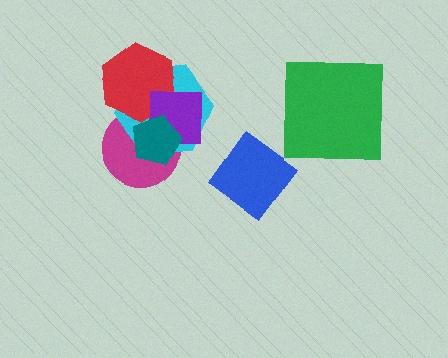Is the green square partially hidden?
No, no other shape covers it.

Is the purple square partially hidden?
Yes, it is partially covered by another shape.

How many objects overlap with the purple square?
4 objects overlap with the purple square.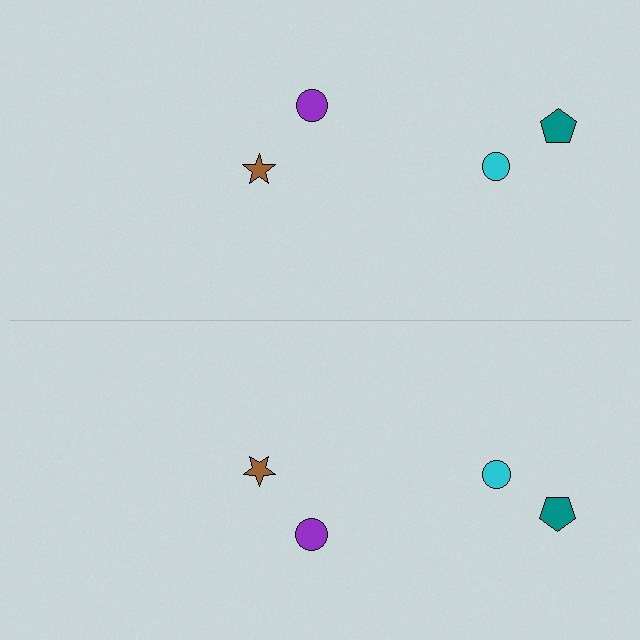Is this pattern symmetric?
Yes, this pattern has bilateral (reflection) symmetry.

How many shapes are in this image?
There are 8 shapes in this image.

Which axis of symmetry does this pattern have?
The pattern has a horizontal axis of symmetry running through the center of the image.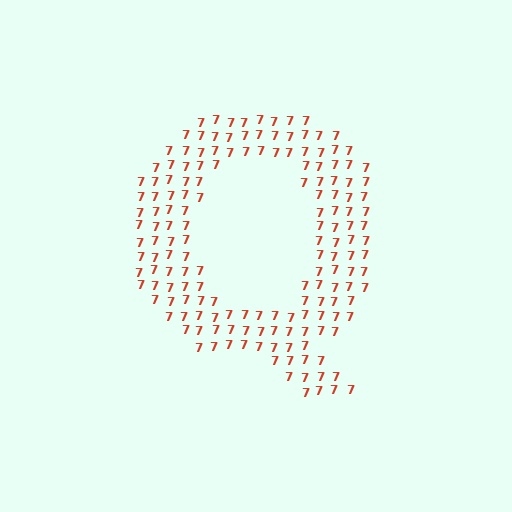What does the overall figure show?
The overall figure shows the letter Q.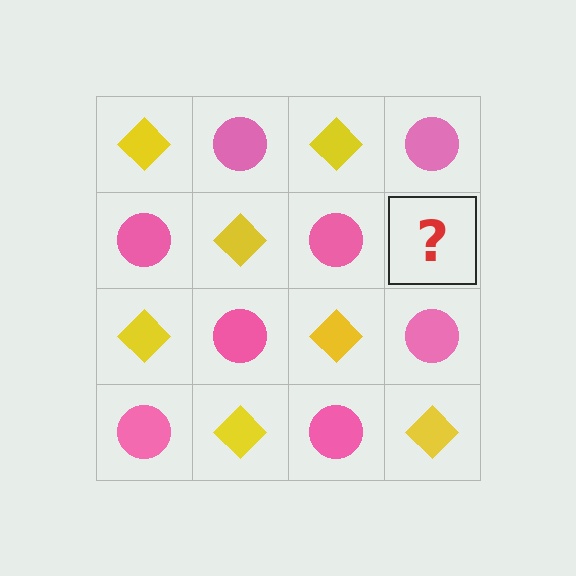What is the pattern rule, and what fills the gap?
The rule is that it alternates yellow diamond and pink circle in a checkerboard pattern. The gap should be filled with a yellow diamond.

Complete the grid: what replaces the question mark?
The question mark should be replaced with a yellow diamond.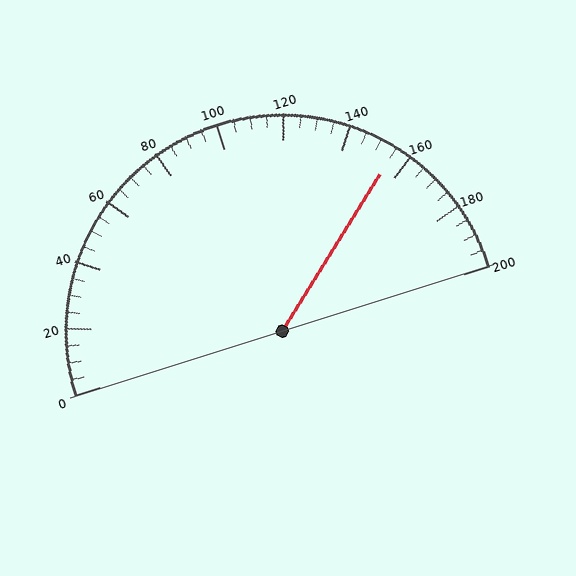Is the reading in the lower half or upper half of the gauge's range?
The reading is in the upper half of the range (0 to 200).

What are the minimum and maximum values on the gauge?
The gauge ranges from 0 to 200.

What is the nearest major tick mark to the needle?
The nearest major tick mark is 160.